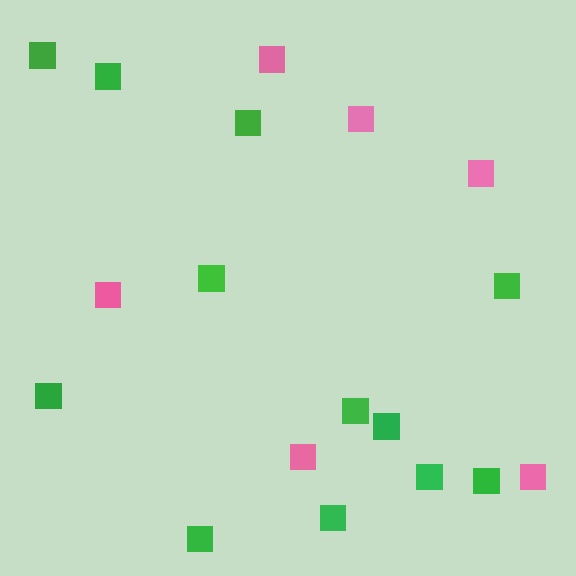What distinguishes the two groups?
There are 2 groups: one group of green squares (12) and one group of pink squares (6).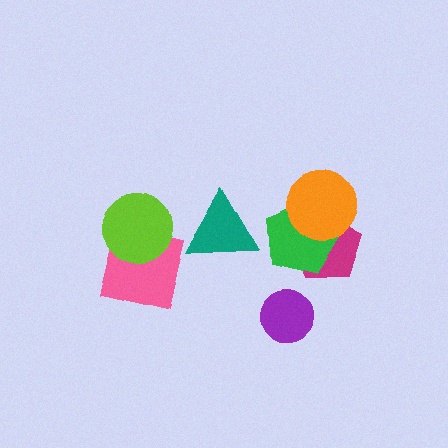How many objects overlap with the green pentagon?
2 objects overlap with the green pentagon.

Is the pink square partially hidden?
Yes, it is partially covered by another shape.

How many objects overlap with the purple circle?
0 objects overlap with the purple circle.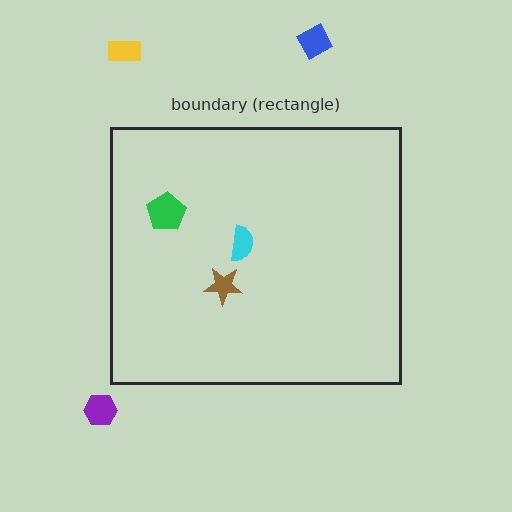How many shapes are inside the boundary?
3 inside, 3 outside.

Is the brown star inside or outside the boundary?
Inside.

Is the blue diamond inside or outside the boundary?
Outside.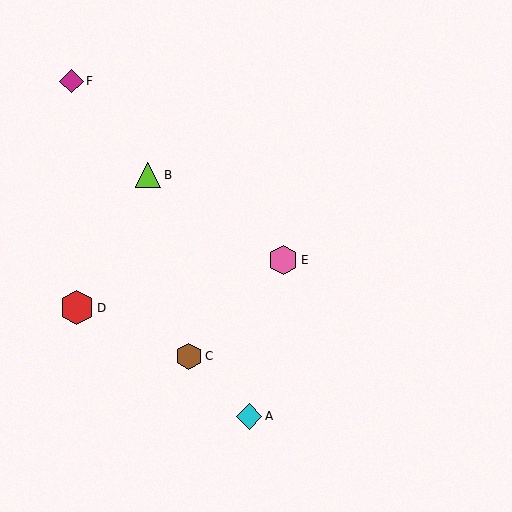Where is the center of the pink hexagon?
The center of the pink hexagon is at (283, 260).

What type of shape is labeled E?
Shape E is a pink hexagon.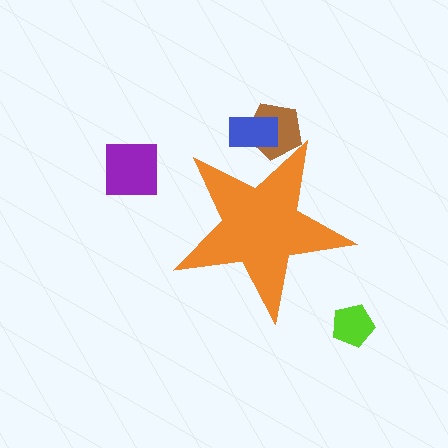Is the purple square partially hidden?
No, the purple square is fully visible.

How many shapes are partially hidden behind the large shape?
2 shapes are partially hidden.